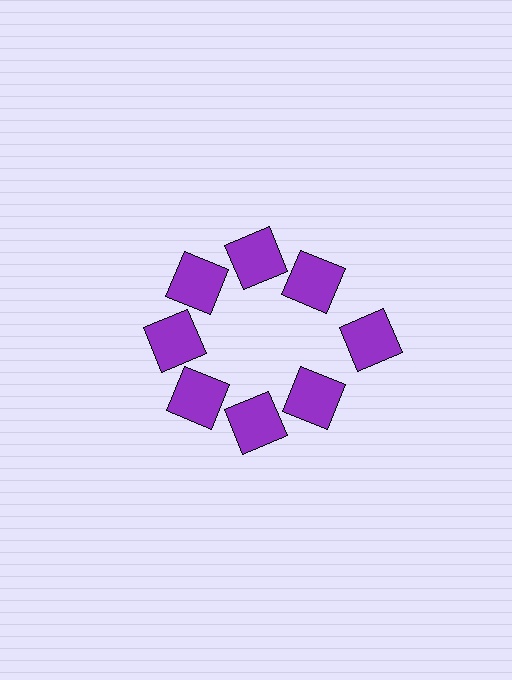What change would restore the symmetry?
The symmetry would be restored by moving it inward, back onto the ring so that all 8 squares sit at equal angles and equal distance from the center.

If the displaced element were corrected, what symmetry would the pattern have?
It would have 8-fold rotational symmetry — the pattern would map onto itself every 45 degrees.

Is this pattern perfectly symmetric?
No. The 8 purple squares are arranged in a ring, but one element near the 3 o'clock position is pushed outward from the center, breaking the 8-fold rotational symmetry.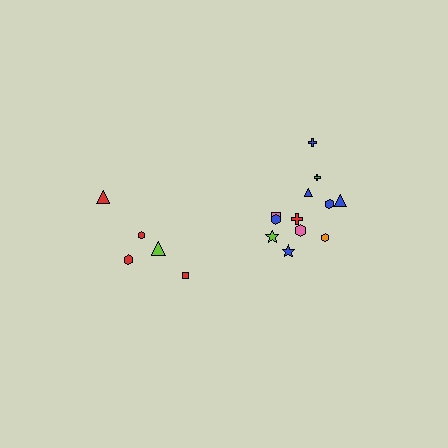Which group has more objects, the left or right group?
The right group.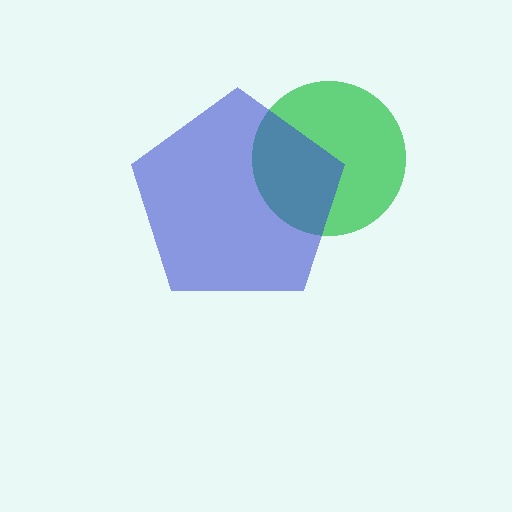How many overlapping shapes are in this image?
There are 2 overlapping shapes in the image.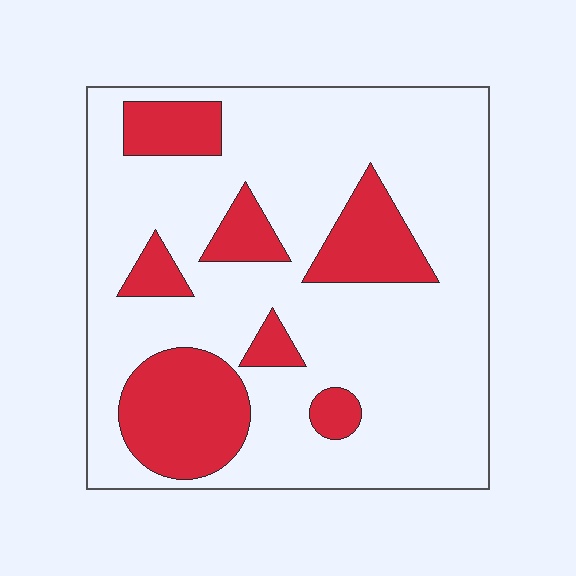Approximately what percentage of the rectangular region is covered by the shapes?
Approximately 25%.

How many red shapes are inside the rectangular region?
7.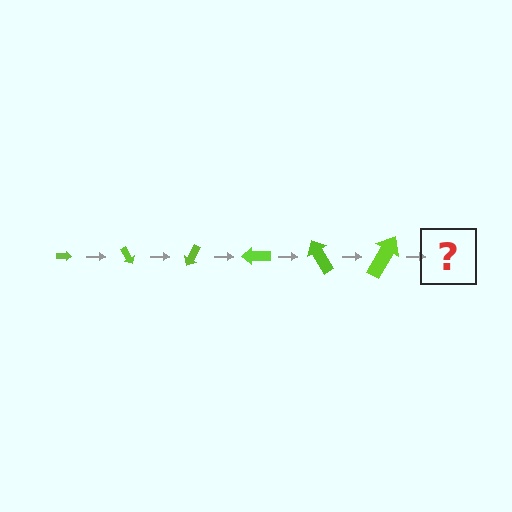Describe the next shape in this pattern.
It should be an arrow, larger than the previous one and rotated 360 degrees from the start.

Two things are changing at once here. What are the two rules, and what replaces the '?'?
The two rules are that the arrow grows larger each step and it rotates 60 degrees each step. The '?' should be an arrow, larger than the previous one and rotated 360 degrees from the start.